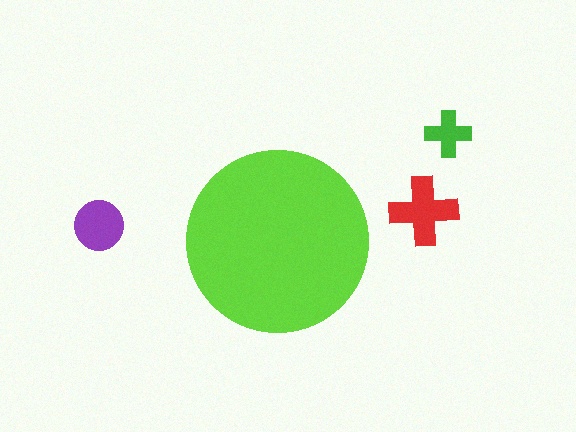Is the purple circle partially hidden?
No, the purple circle is fully visible.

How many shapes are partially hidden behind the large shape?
0 shapes are partially hidden.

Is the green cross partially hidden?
No, the green cross is fully visible.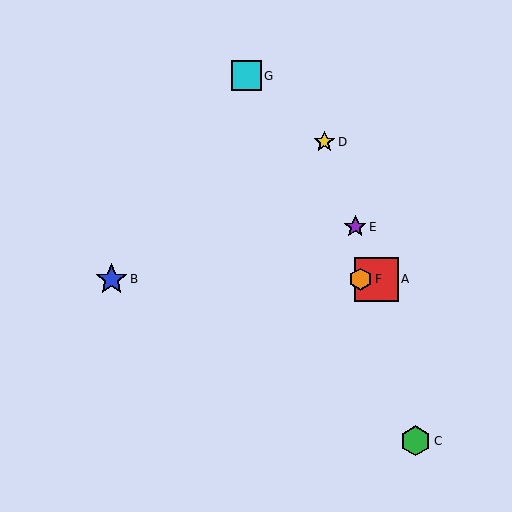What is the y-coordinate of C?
Object C is at y≈441.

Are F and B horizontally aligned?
Yes, both are at y≈279.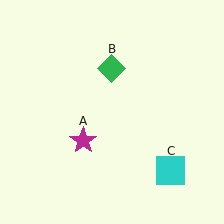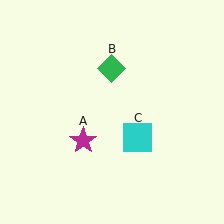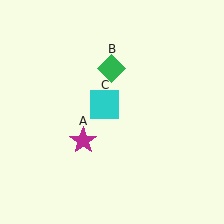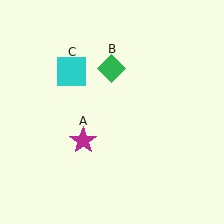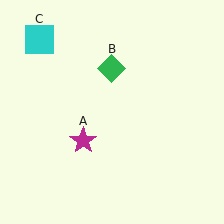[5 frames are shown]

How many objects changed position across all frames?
1 object changed position: cyan square (object C).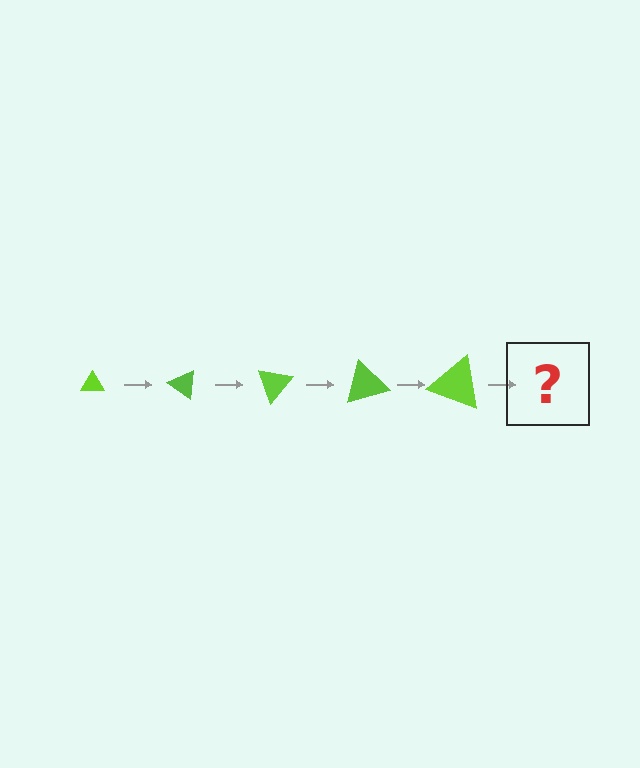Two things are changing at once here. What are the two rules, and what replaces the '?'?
The two rules are that the triangle grows larger each step and it rotates 35 degrees each step. The '?' should be a triangle, larger than the previous one and rotated 175 degrees from the start.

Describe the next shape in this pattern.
It should be a triangle, larger than the previous one and rotated 175 degrees from the start.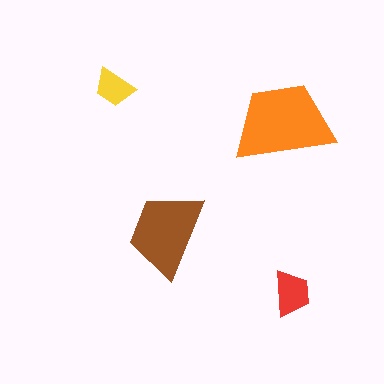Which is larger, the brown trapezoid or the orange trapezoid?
The orange one.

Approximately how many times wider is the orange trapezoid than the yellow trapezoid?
About 2.5 times wider.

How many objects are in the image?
There are 4 objects in the image.